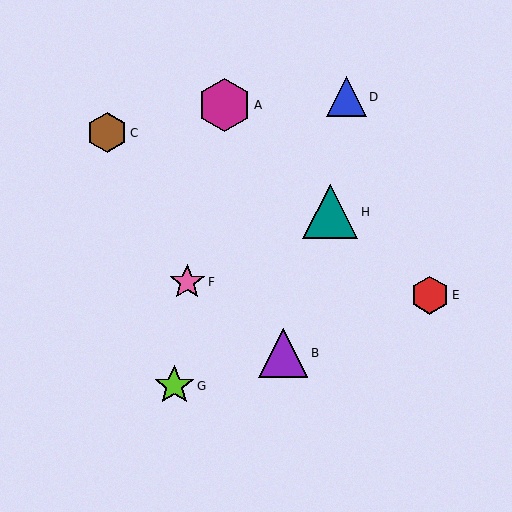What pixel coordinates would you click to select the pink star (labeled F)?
Click at (187, 282) to select the pink star F.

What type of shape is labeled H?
Shape H is a teal triangle.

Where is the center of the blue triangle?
The center of the blue triangle is at (346, 97).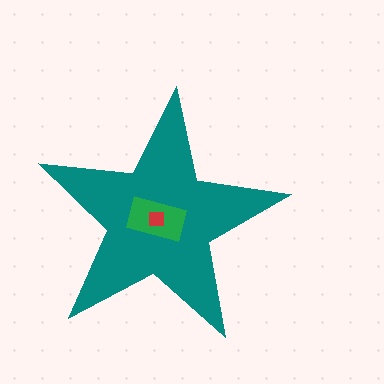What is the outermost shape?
The teal star.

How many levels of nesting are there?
3.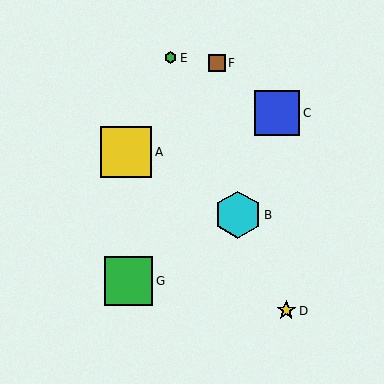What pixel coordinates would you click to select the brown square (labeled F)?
Click at (217, 63) to select the brown square F.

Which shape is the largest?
The yellow square (labeled A) is the largest.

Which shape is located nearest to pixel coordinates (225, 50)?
The brown square (labeled F) at (217, 63) is nearest to that location.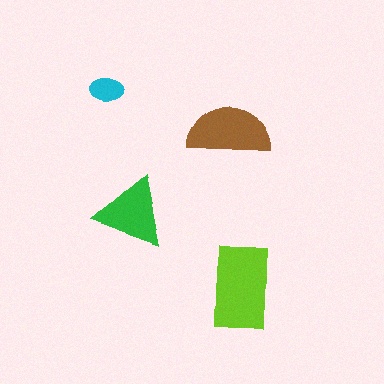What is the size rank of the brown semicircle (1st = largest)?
2nd.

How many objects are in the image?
There are 4 objects in the image.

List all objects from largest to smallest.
The lime rectangle, the brown semicircle, the green triangle, the cyan ellipse.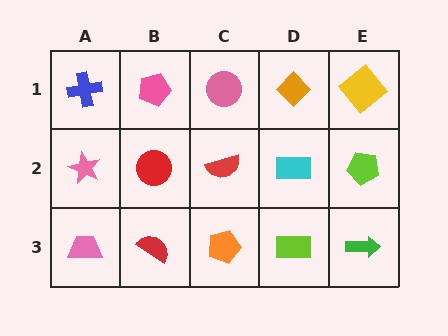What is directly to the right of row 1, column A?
A pink pentagon.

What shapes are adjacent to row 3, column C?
A red semicircle (row 2, column C), a red semicircle (row 3, column B), a lime rectangle (row 3, column D).